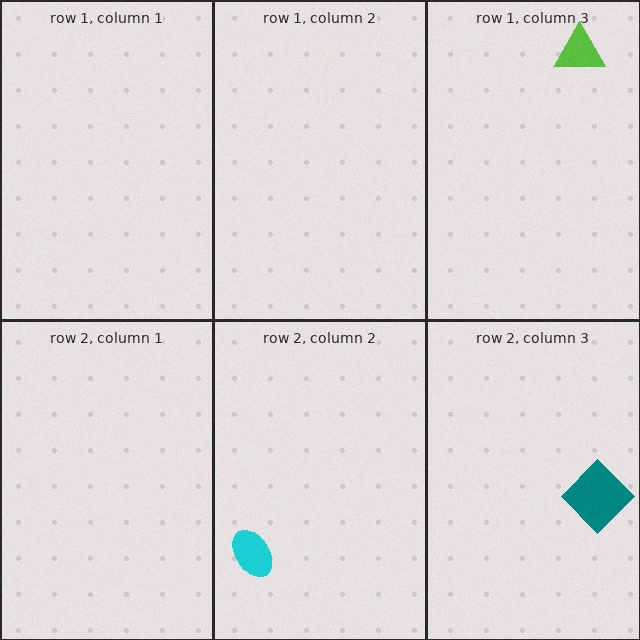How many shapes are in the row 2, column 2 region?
1.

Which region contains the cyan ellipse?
The row 2, column 2 region.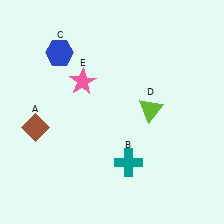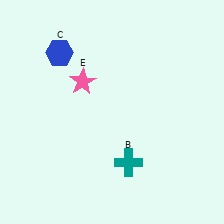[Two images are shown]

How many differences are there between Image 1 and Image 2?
There are 2 differences between the two images.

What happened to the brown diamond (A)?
The brown diamond (A) was removed in Image 2. It was in the bottom-left area of Image 1.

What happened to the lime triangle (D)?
The lime triangle (D) was removed in Image 2. It was in the top-right area of Image 1.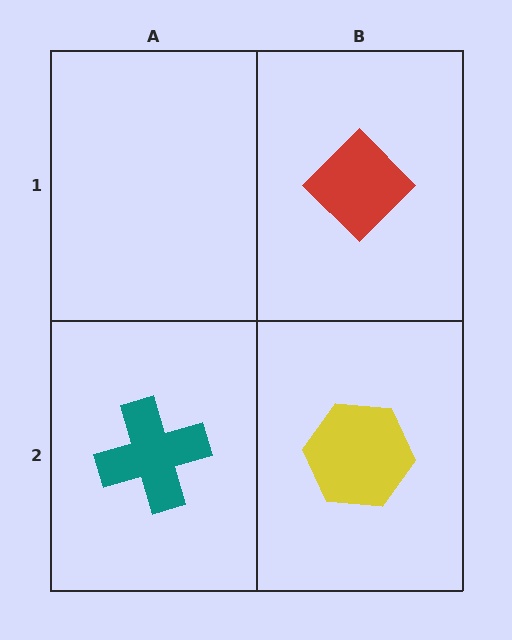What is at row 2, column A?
A teal cross.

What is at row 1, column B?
A red diamond.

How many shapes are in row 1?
1 shape.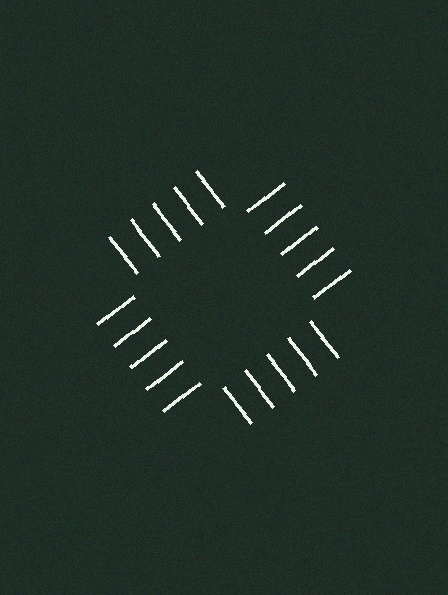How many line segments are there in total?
20 — 5 along each of the 4 edges.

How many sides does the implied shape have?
4 sides — the line-ends trace a square.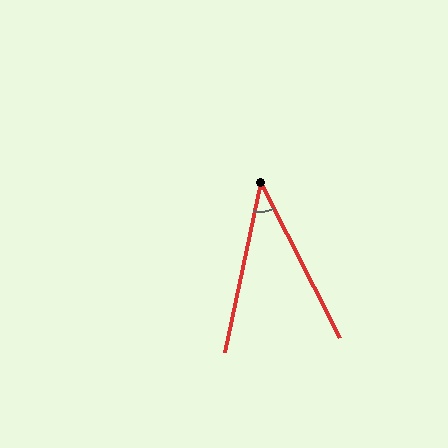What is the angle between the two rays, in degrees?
Approximately 39 degrees.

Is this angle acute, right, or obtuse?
It is acute.